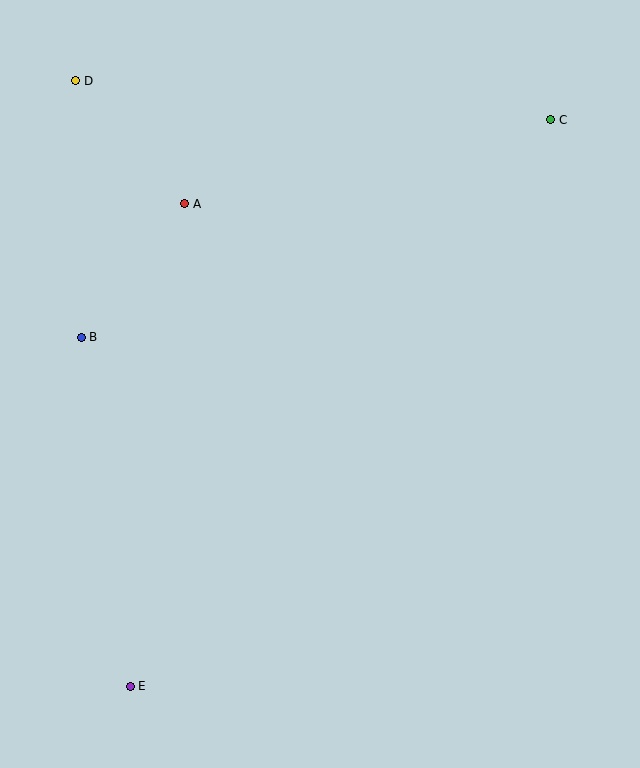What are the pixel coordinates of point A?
Point A is at (185, 204).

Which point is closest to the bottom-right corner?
Point E is closest to the bottom-right corner.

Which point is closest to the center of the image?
Point A at (185, 204) is closest to the center.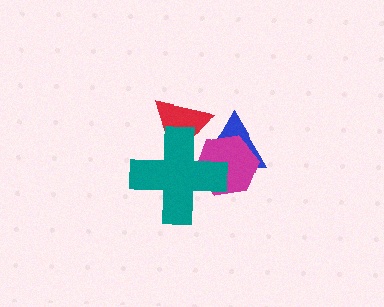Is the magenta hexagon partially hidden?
Yes, it is partially covered by another shape.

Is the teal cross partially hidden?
No, no other shape covers it.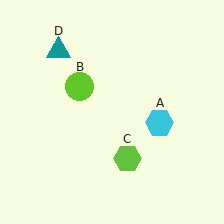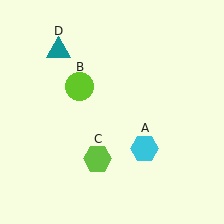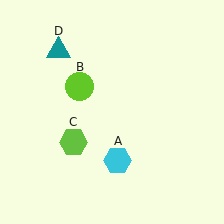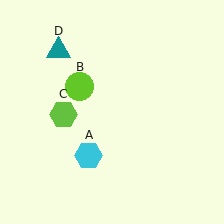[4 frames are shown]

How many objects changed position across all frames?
2 objects changed position: cyan hexagon (object A), lime hexagon (object C).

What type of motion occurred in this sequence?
The cyan hexagon (object A), lime hexagon (object C) rotated clockwise around the center of the scene.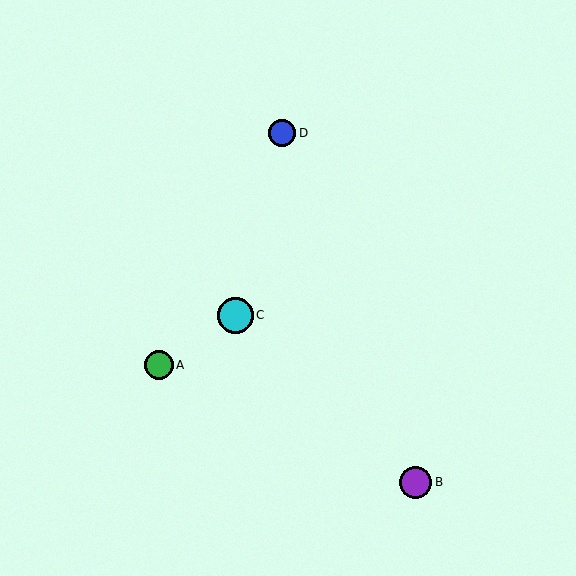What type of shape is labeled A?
Shape A is a green circle.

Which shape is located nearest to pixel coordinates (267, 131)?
The blue circle (labeled D) at (282, 133) is nearest to that location.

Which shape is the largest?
The cyan circle (labeled C) is the largest.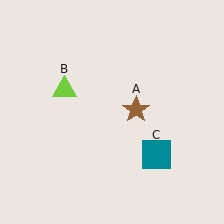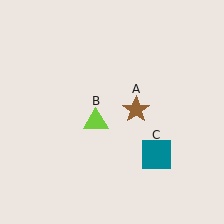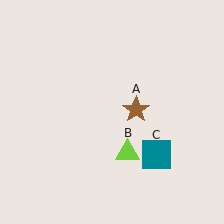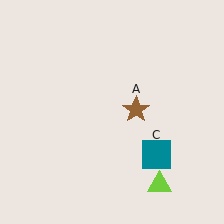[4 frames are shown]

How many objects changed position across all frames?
1 object changed position: lime triangle (object B).